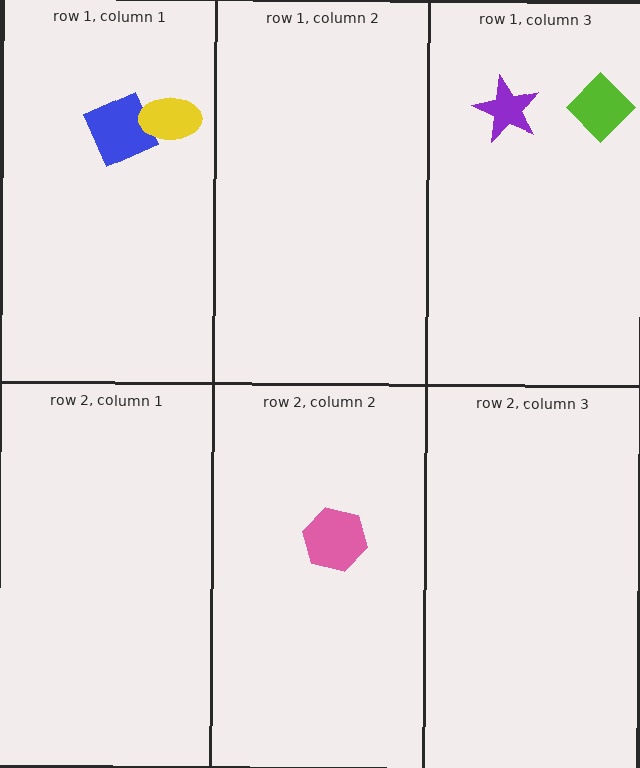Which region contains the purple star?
The row 1, column 3 region.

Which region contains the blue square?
The row 1, column 1 region.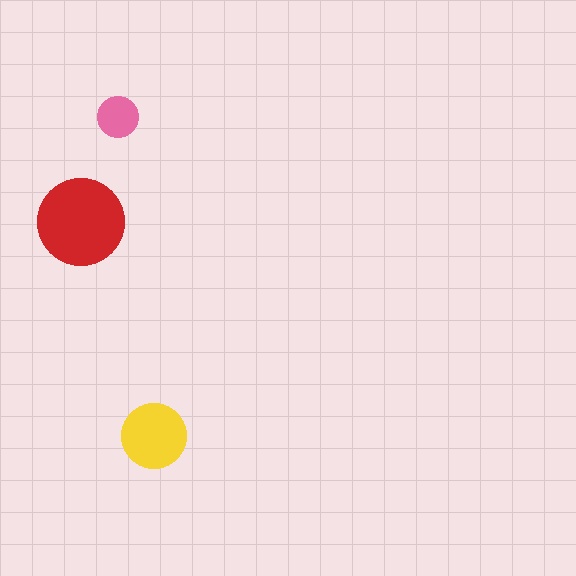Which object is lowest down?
The yellow circle is bottommost.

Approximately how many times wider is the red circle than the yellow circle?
About 1.5 times wider.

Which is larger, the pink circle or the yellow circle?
The yellow one.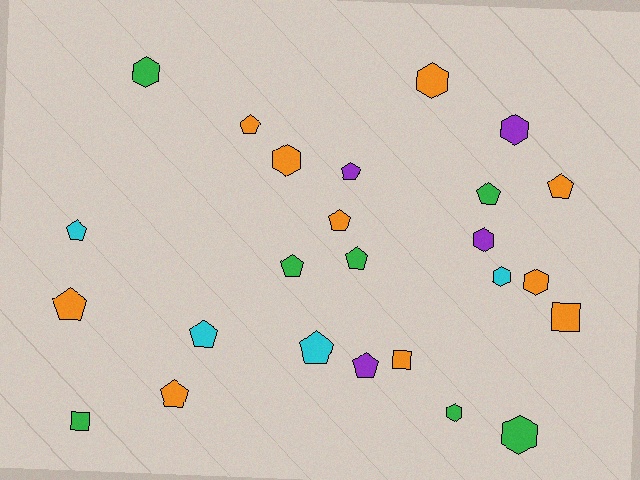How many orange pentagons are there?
There are 5 orange pentagons.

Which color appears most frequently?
Orange, with 10 objects.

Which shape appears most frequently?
Pentagon, with 13 objects.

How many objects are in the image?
There are 25 objects.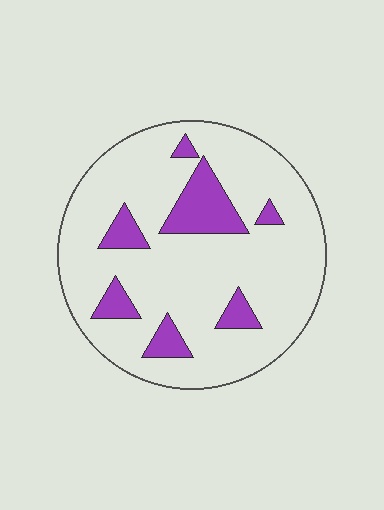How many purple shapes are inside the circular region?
7.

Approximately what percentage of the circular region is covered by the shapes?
Approximately 15%.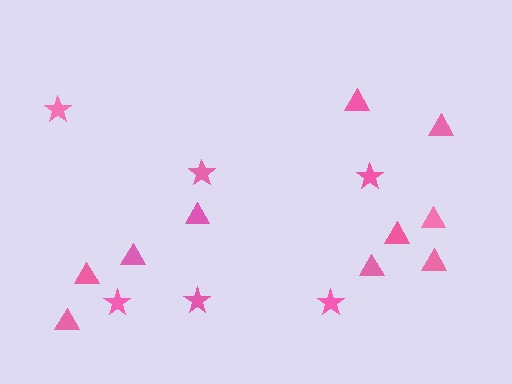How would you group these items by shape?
There are 2 groups: one group of triangles (10) and one group of stars (6).